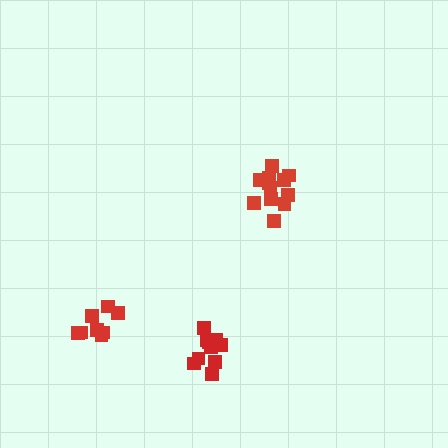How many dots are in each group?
Group 1: 12 dots, Group 2: 10 dots, Group 3: 8 dots (30 total).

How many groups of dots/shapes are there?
There are 3 groups.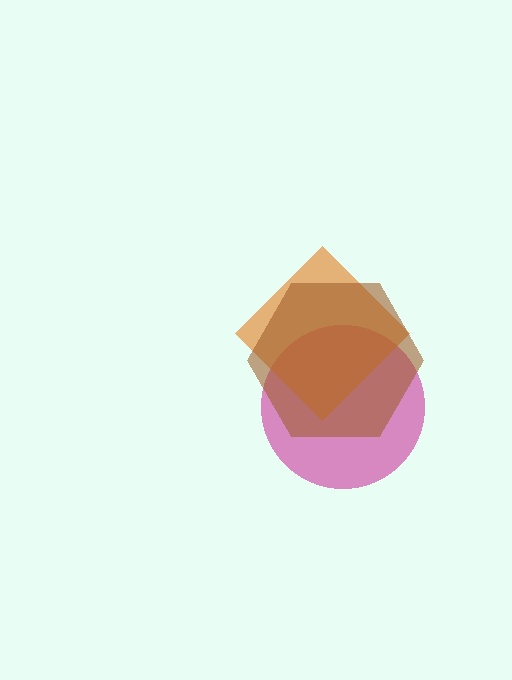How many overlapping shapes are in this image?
There are 3 overlapping shapes in the image.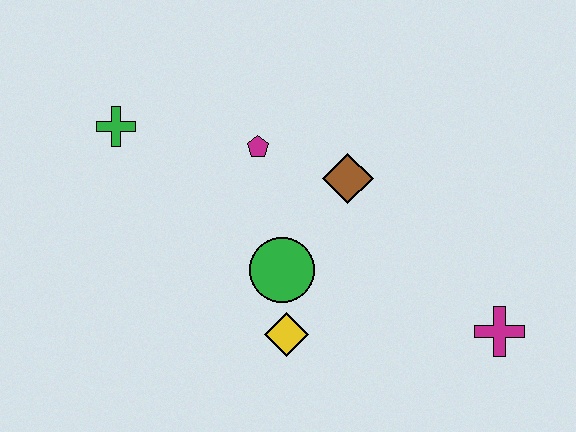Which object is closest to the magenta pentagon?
The brown diamond is closest to the magenta pentagon.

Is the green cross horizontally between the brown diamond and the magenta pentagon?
No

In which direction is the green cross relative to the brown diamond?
The green cross is to the left of the brown diamond.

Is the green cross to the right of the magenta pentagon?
No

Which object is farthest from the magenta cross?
The green cross is farthest from the magenta cross.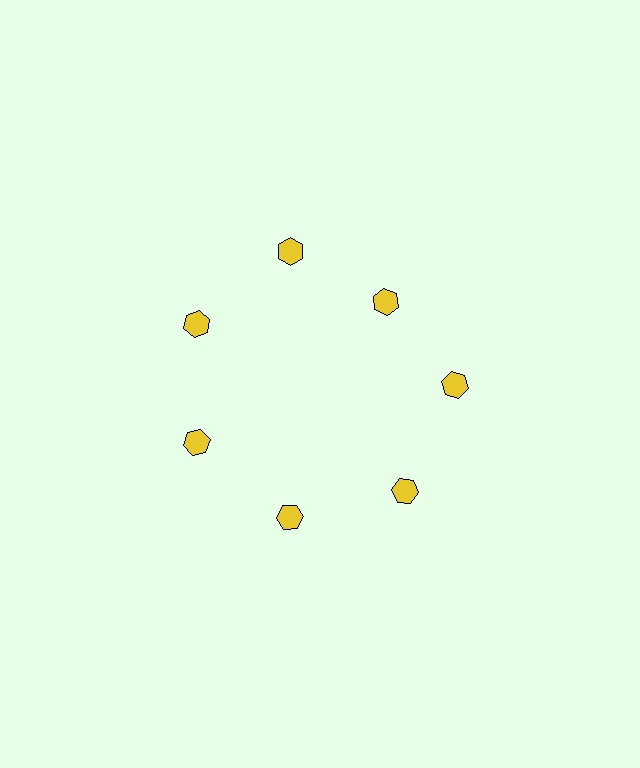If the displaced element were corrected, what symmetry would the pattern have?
It would have 7-fold rotational symmetry — the pattern would map onto itself every 51 degrees.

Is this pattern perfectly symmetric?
No. The 7 yellow hexagons are arranged in a ring, but one element near the 1 o'clock position is pulled inward toward the center, breaking the 7-fold rotational symmetry.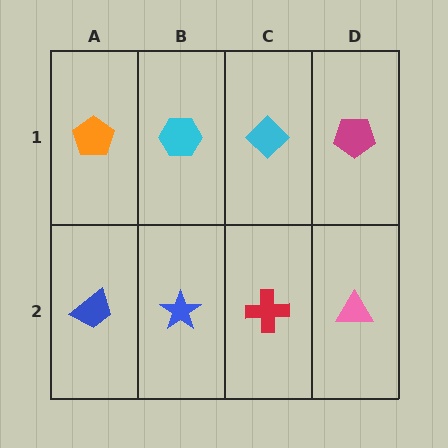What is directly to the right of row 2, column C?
A pink triangle.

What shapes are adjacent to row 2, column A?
An orange pentagon (row 1, column A), a blue star (row 2, column B).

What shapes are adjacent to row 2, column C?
A cyan diamond (row 1, column C), a blue star (row 2, column B), a pink triangle (row 2, column D).